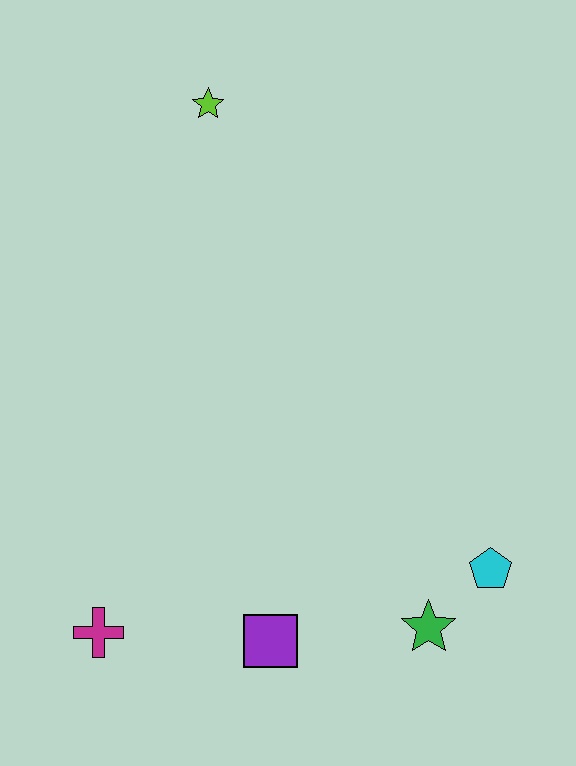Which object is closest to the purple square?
The green star is closest to the purple square.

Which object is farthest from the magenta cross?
The lime star is farthest from the magenta cross.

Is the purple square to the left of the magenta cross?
No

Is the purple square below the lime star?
Yes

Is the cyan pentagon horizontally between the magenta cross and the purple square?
No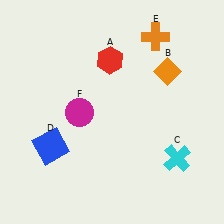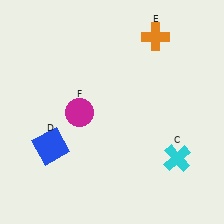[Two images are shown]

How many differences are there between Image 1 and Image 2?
There are 2 differences between the two images.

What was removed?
The orange diamond (B), the red hexagon (A) were removed in Image 2.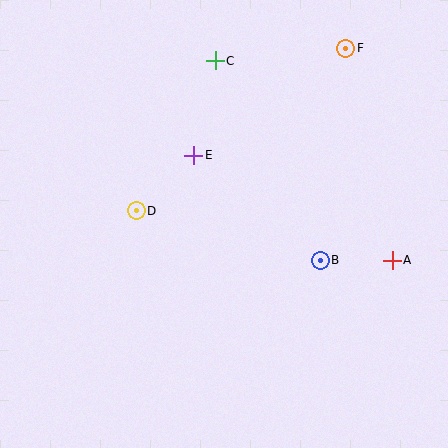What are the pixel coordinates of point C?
Point C is at (215, 61).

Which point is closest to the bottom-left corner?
Point D is closest to the bottom-left corner.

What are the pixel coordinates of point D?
Point D is at (136, 211).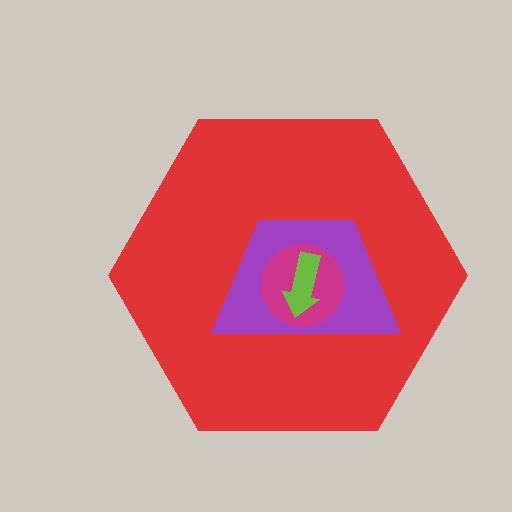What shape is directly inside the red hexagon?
The purple trapezoid.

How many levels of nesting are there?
4.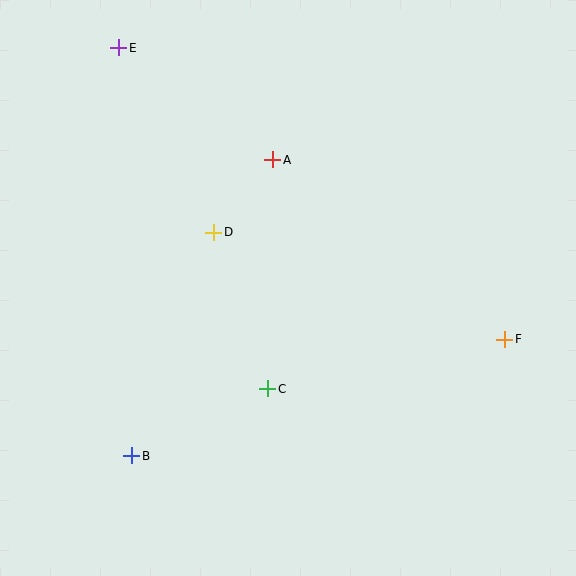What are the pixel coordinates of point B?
Point B is at (132, 456).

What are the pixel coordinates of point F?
Point F is at (505, 339).